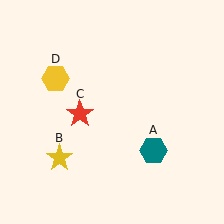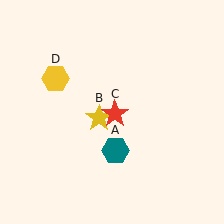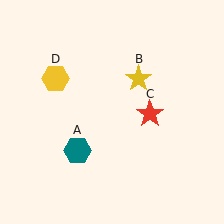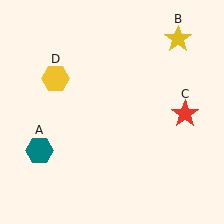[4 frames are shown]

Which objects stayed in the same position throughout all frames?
Yellow hexagon (object D) remained stationary.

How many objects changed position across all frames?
3 objects changed position: teal hexagon (object A), yellow star (object B), red star (object C).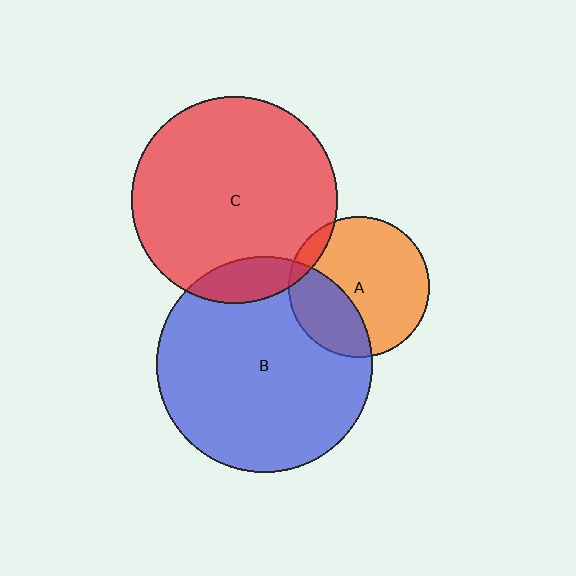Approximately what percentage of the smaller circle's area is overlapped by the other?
Approximately 30%.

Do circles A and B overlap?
Yes.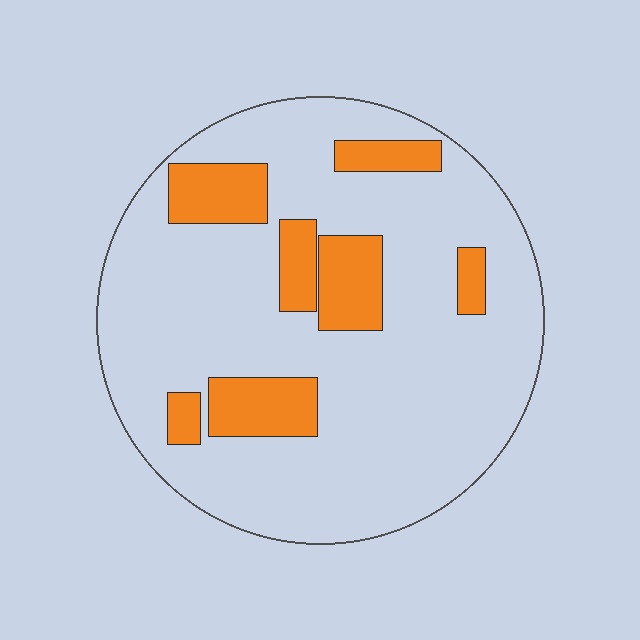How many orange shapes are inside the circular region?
7.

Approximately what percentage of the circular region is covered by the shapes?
Approximately 20%.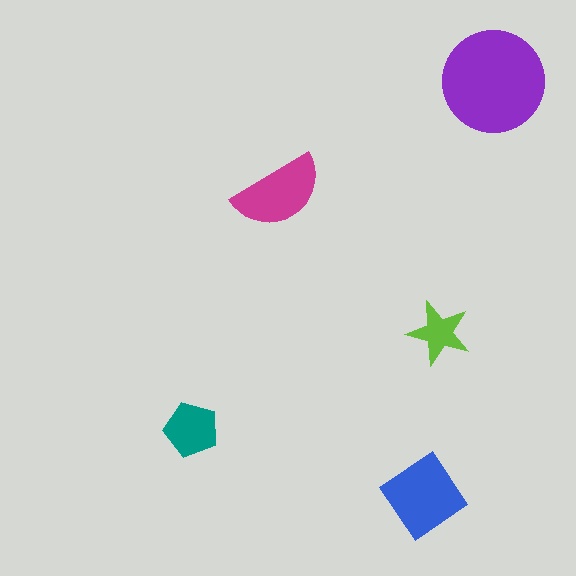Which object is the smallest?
The lime star.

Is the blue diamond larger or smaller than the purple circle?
Smaller.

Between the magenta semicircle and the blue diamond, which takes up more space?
The blue diamond.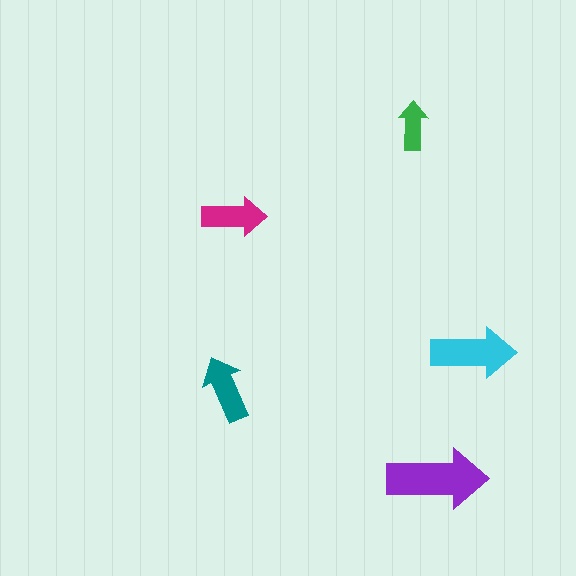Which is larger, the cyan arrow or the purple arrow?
The purple one.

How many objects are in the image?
There are 5 objects in the image.